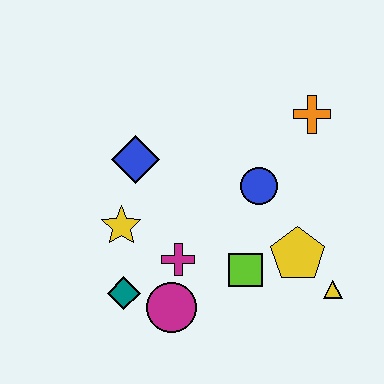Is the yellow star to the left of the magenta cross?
Yes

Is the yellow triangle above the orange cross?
No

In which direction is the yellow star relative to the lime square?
The yellow star is to the left of the lime square.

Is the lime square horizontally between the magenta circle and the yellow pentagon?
Yes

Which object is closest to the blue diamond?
The yellow star is closest to the blue diamond.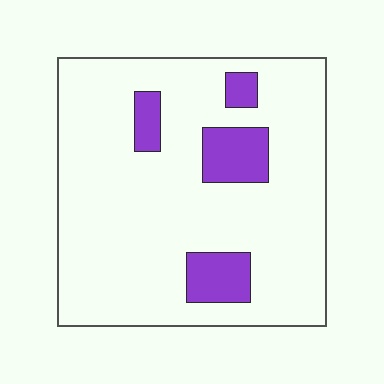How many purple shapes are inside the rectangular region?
4.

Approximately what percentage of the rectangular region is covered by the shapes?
Approximately 15%.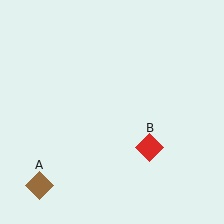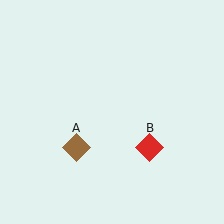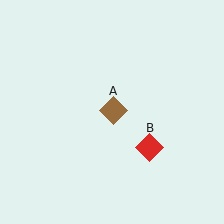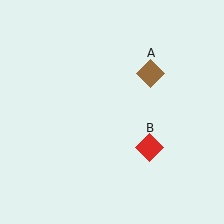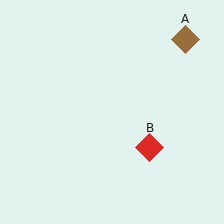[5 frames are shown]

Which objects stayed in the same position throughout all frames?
Red diamond (object B) remained stationary.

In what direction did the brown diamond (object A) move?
The brown diamond (object A) moved up and to the right.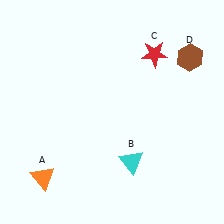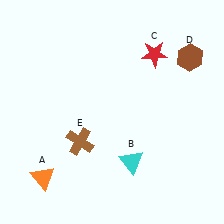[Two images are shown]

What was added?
A brown cross (E) was added in Image 2.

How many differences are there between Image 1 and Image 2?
There is 1 difference between the two images.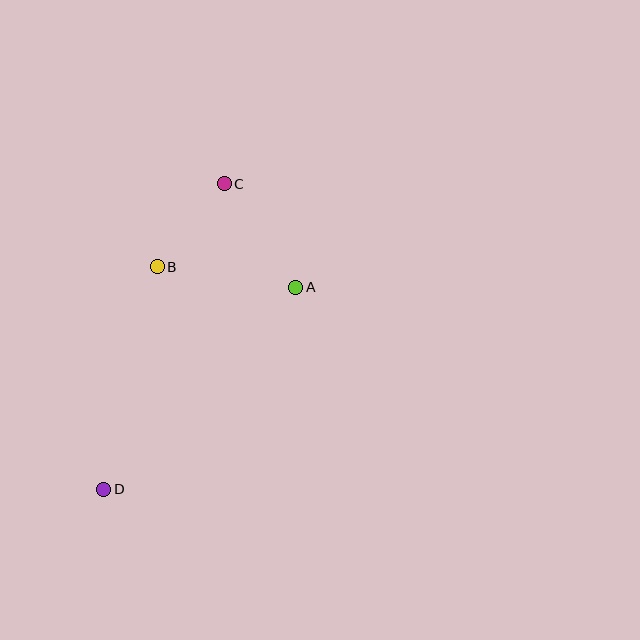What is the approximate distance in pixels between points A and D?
The distance between A and D is approximately 279 pixels.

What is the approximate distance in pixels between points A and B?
The distance between A and B is approximately 140 pixels.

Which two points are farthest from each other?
Points C and D are farthest from each other.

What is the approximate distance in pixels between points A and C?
The distance between A and C is approximately 126 pixels.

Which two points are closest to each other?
Points B and C are closest to each other.